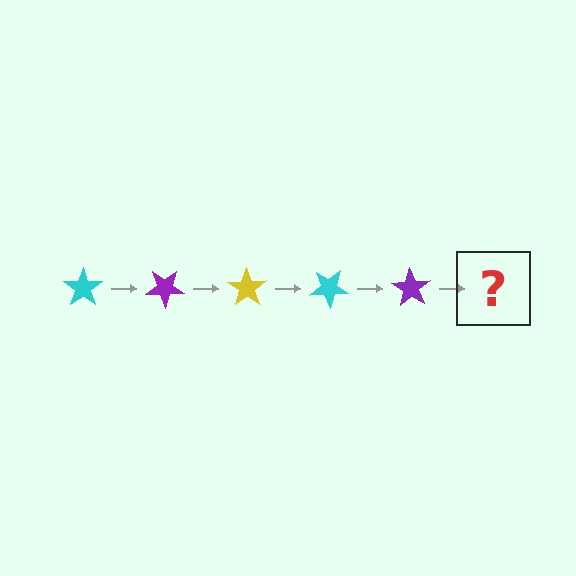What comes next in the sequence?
The next element should be a yellow star, rotated 175 degrees from the start.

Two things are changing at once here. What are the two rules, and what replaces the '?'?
The two rules are that it rotates 35 degrees each step and the color cycles through cyan, purple, and yellow. The '?' should be a yellow star, rotated 175 degrees from the start.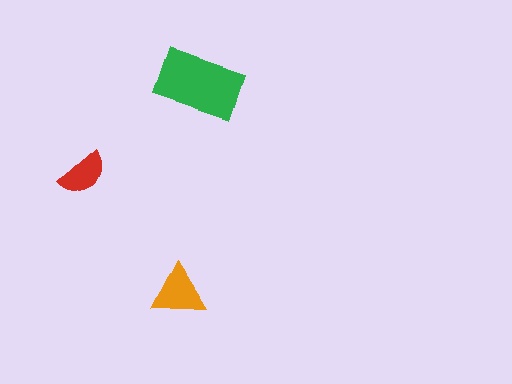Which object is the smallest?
The red semicircle.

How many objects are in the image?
There are 3 objects in the image.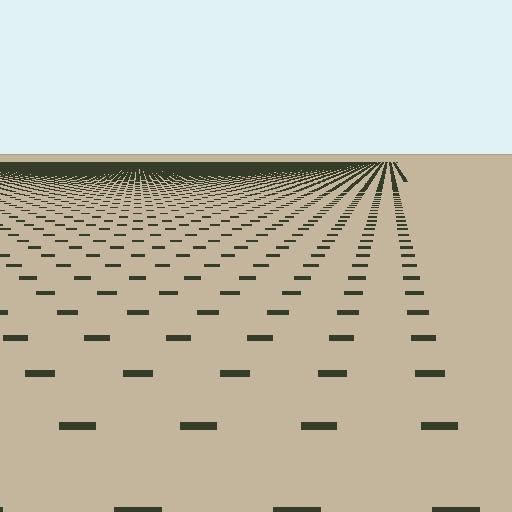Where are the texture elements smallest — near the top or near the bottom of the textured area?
Near the top.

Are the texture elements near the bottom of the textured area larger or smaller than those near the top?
Larger. Near the bottom, elements are closer to the viewer and appear at a bigger on-screen size.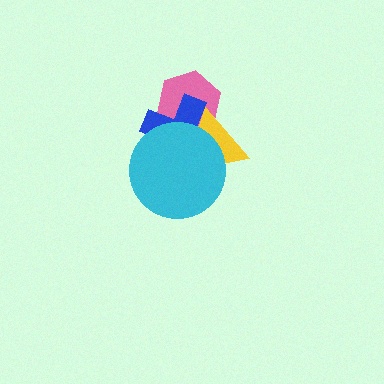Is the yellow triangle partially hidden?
Yes, it is partially covered by another shape.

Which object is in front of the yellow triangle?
The cyan circle is in front of the yellow triangle.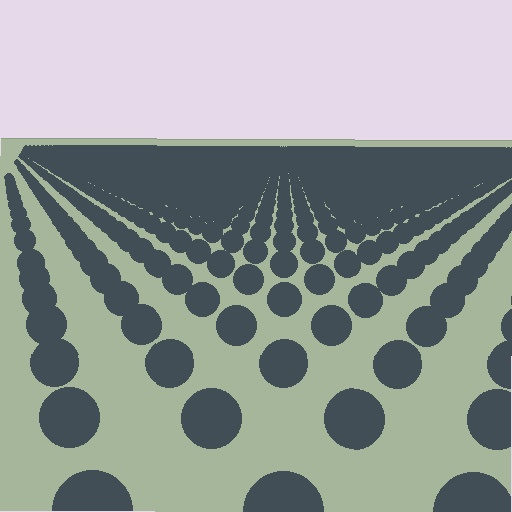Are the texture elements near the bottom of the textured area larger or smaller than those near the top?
Larger. Near the bottom, elements are closer to the viewer and appear at a bigger on-screen size.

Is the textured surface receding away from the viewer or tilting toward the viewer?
The surface is receding away from the viewer. Texture elements get smaller and denser toward the top.